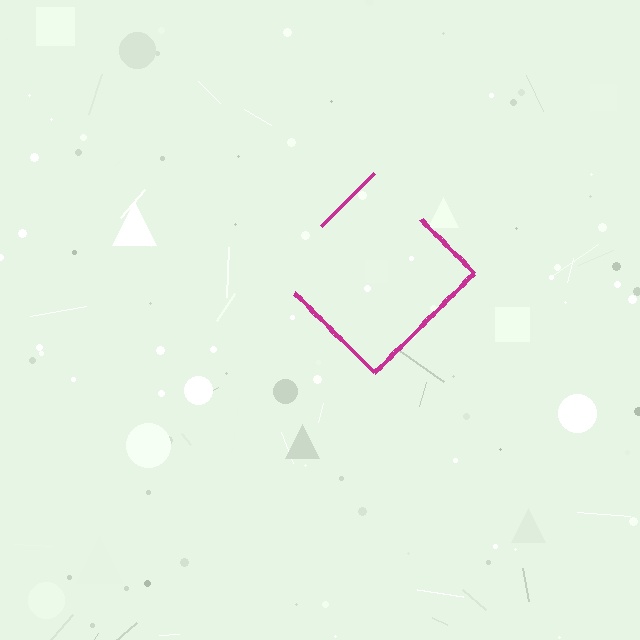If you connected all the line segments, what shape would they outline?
They would outline a diamond.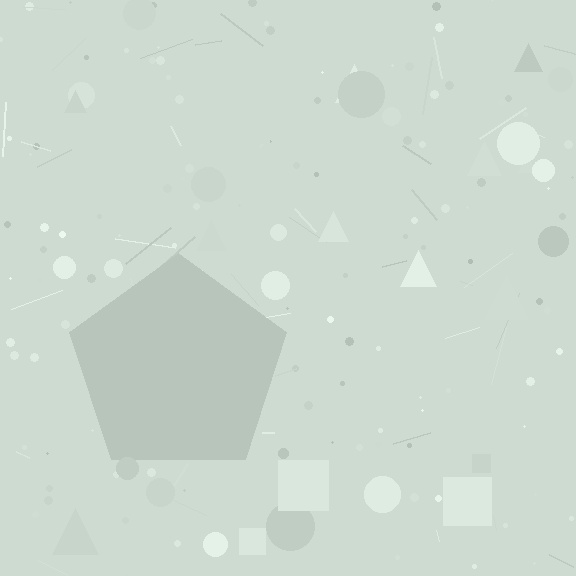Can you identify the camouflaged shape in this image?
The camouflaged shape is a pentagon.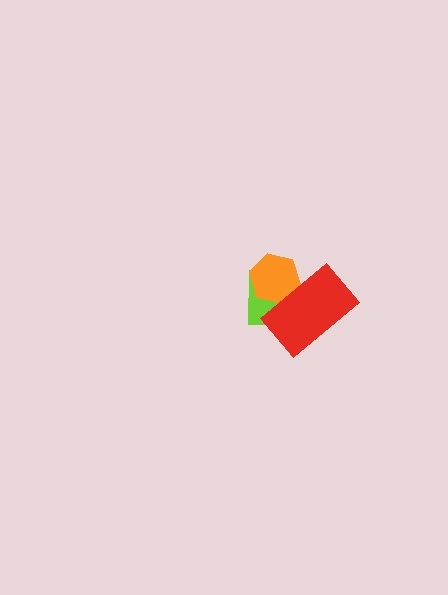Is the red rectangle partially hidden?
No, no other shape covers it.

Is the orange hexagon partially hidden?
Yes, it is partially covered by another shape.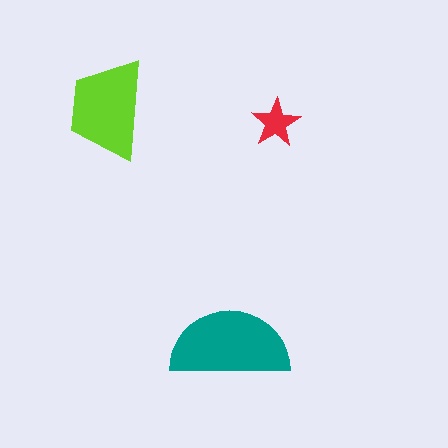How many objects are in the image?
There are 3 objects in the image.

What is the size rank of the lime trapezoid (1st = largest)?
2nd.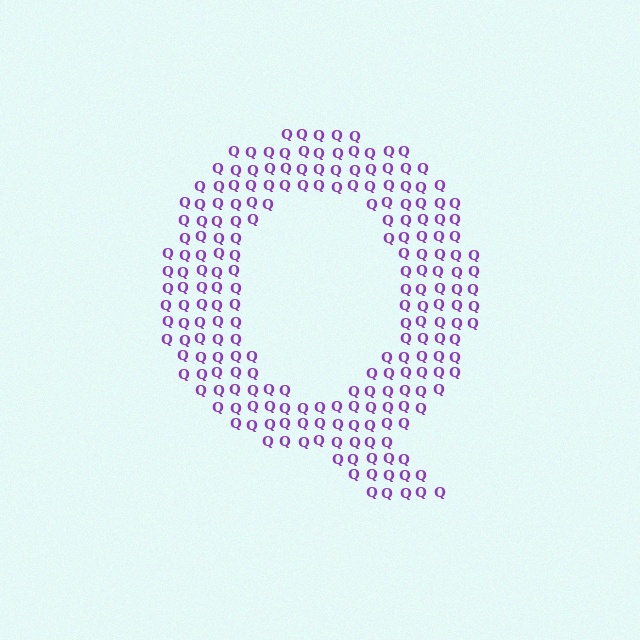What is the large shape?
The large shape is the letter Q.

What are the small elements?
The small elements are letter Q's.